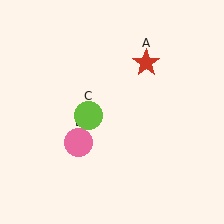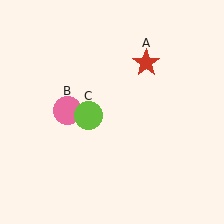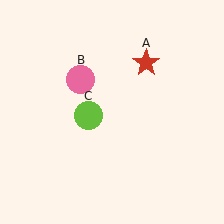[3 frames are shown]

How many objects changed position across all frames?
1 object changed position: pink circle (object B).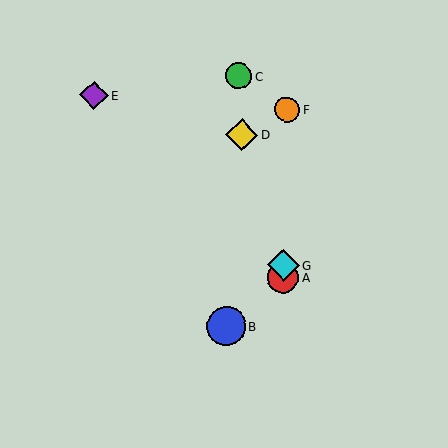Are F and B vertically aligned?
No, F is at x≈287 and B is at x≈226.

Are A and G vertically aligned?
Yes, both are at x≈283.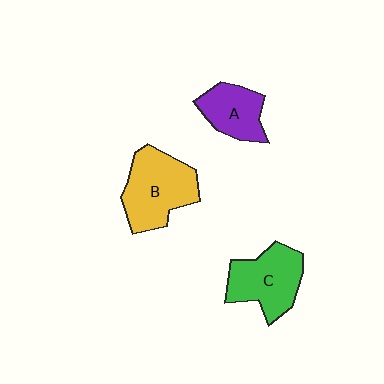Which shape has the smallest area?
Shape A (purple).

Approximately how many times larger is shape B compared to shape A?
Approximately 1.5 times.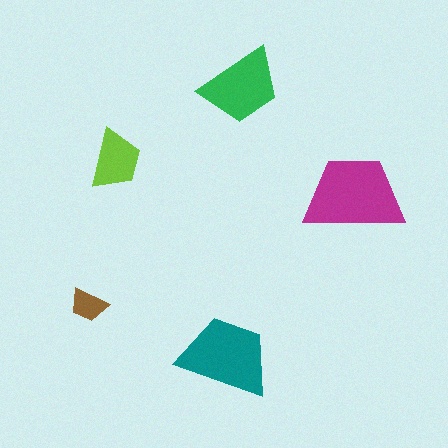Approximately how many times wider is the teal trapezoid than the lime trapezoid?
About 1.5 times wider.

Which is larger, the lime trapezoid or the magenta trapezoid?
The magenta one.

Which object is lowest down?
The teal trapezoid is bottommost.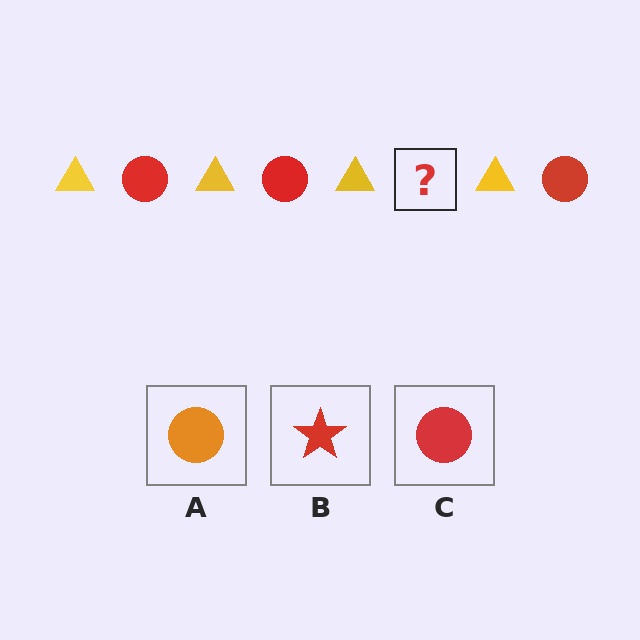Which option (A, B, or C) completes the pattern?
C.